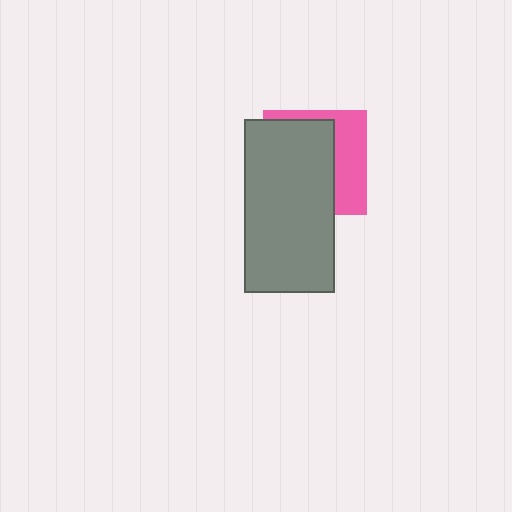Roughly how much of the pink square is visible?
A small part of it is visible (roughly 37%).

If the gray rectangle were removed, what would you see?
You would see the complete pink square.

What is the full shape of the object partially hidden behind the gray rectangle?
The partially hidden object is a pink square.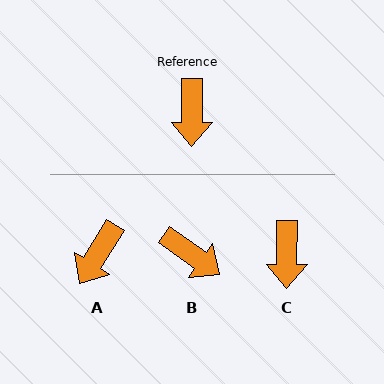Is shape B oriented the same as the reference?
No, it is off by about 55 degrees.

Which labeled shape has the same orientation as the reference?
C.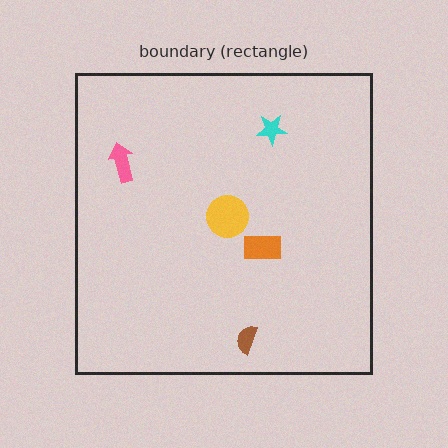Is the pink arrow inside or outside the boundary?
Inside.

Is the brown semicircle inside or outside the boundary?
Inside.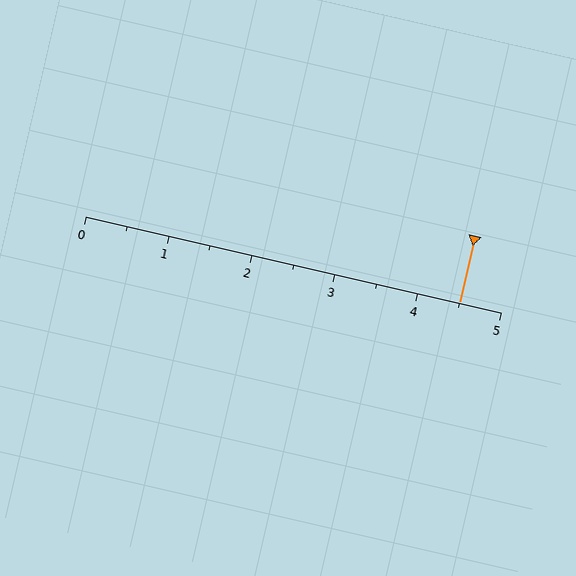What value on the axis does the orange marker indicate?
The marker indicates approximately 4.5.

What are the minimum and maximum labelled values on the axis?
The axis runs from 0 to 5.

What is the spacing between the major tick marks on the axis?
The major ticks are spaced 1 apart.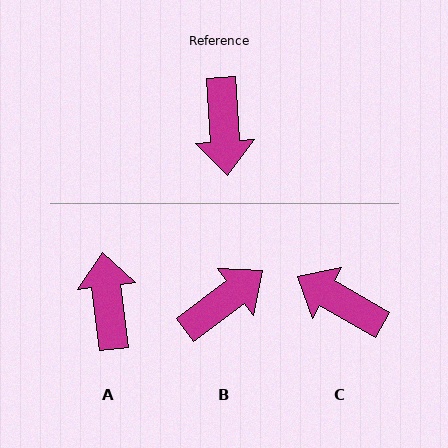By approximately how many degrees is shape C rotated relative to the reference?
Approximately 124 degrees clockwise.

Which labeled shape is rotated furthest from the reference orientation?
A, about 177 degrees away.